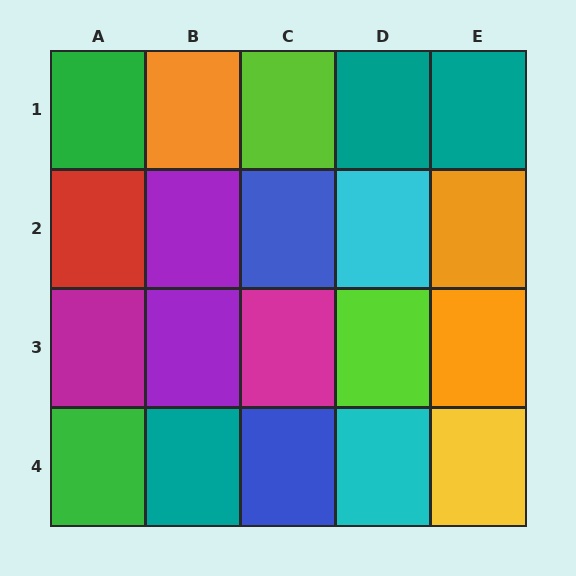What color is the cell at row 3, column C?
Magenta.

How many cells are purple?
2 cells are purple.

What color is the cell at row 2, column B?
Purple.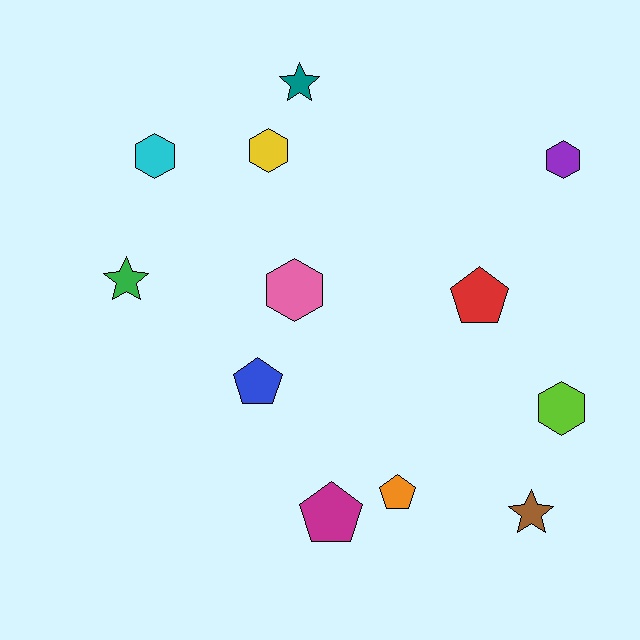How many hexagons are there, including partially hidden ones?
There are 5 hexagons.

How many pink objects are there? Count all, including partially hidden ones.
There is 1 pink object.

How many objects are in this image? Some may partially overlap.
There are 12 objects.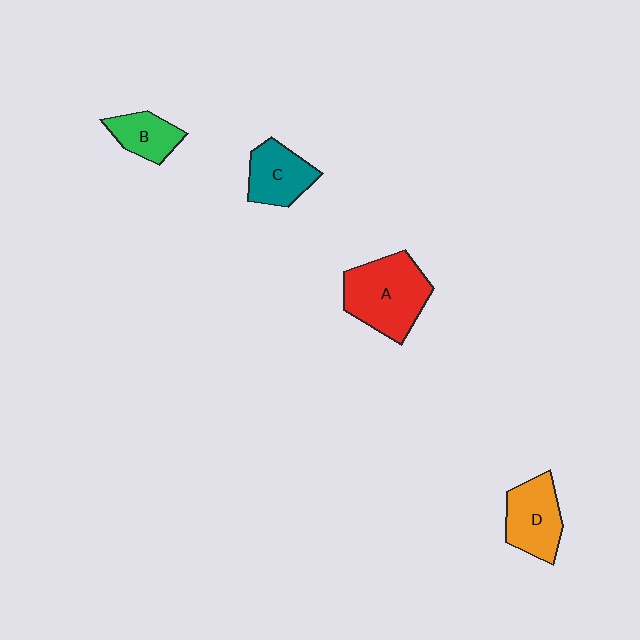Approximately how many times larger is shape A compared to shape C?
Approximately 1.6 times.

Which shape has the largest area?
Shape A (red).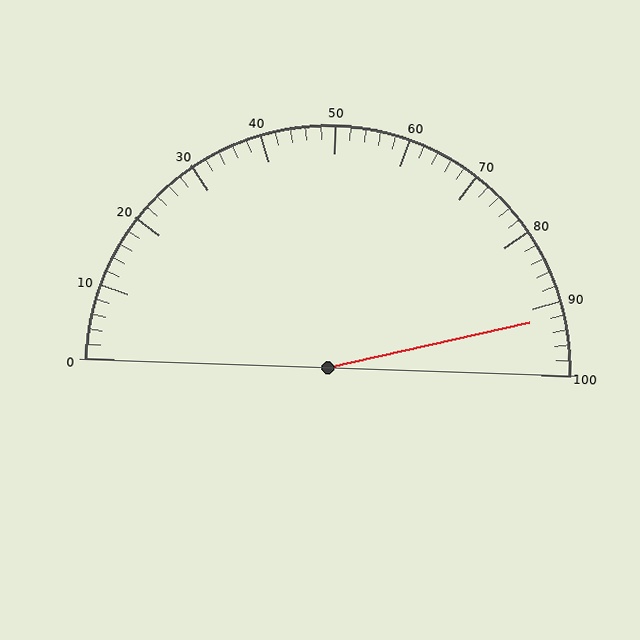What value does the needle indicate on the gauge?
The needle indicates approximately 92.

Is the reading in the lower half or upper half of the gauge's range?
The reading is in the upper half of the range (0 to 100).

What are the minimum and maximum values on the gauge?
The gauge ranges from 0 to 100.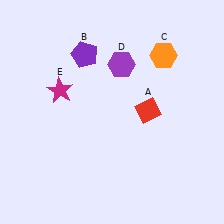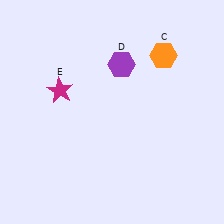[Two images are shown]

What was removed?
The purple pentagon (B), the red diamond (A) were removed in Image 2.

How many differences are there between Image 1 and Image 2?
There are 2 differences between the two images.